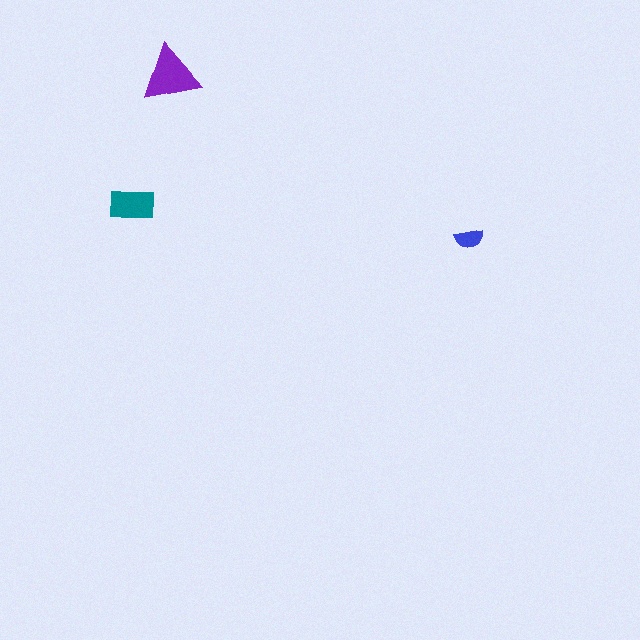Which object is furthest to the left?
The teal rectangle is leftmost.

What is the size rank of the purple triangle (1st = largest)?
1st.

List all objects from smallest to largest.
The blue semicircle, the teal rectangle, the purple triangle.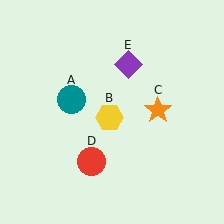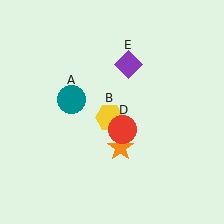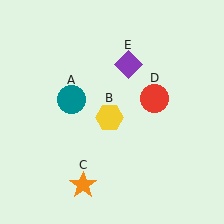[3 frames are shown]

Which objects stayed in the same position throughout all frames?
Teal circle (object A) and yellow hexagon (object B) and purple diamond (object E) remained stationary.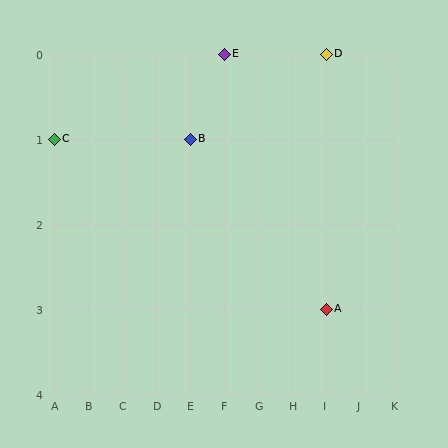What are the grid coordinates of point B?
Point B is at grid coordinates (E, 1).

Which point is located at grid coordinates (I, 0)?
Point D is at (I, 0).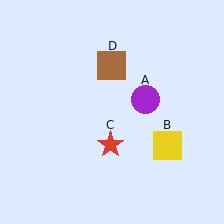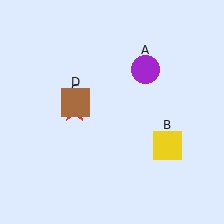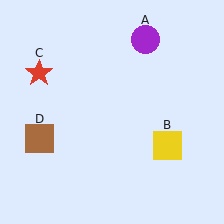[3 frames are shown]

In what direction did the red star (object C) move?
The red star (object C) moved up and to the left.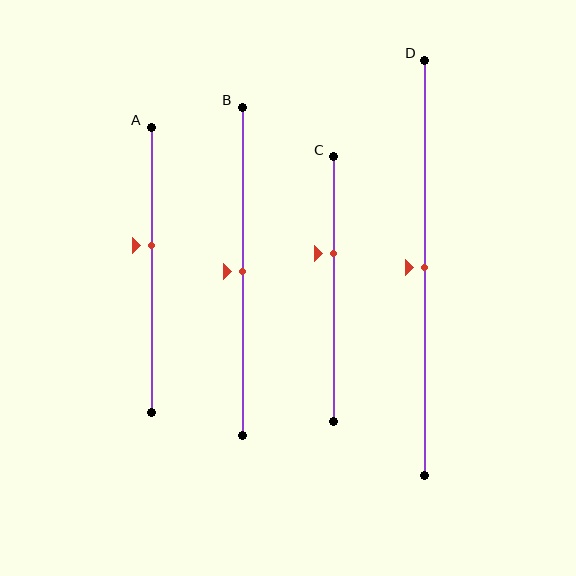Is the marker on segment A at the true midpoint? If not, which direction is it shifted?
No, the marker on segment A is shifted upward by about 8% of the segment length.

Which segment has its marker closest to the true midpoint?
Segment B has its marker closest to the true midpoint.